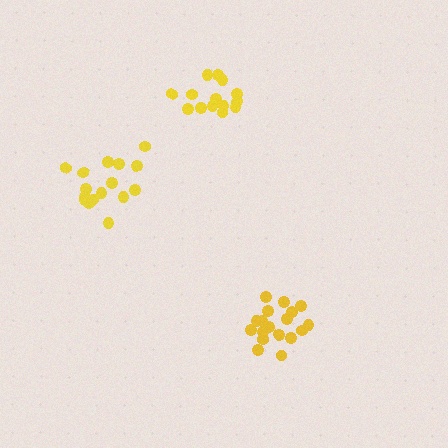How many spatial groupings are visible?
There are 3 spatial groupings.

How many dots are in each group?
Group 1: 15 dots, Group 2: 16 dots, Group 3: 18 dots (49 total).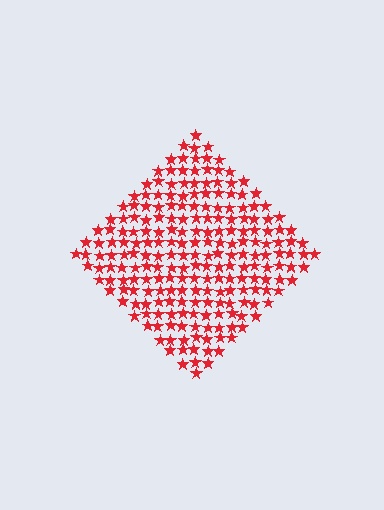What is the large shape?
The large shape is a diamond.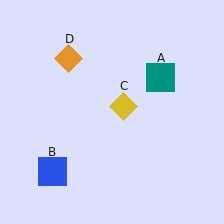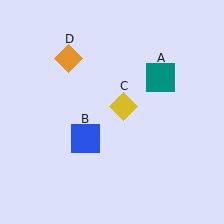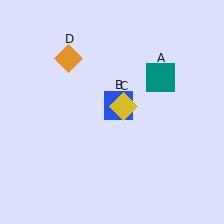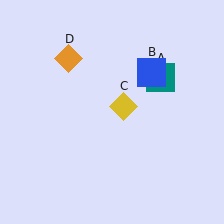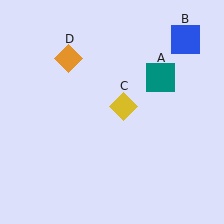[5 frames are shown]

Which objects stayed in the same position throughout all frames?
Teal square (object A) and yellow diamond (object C) and orange diamond (object D) remained stationary.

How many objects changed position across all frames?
1 object changed position: blue square (object B).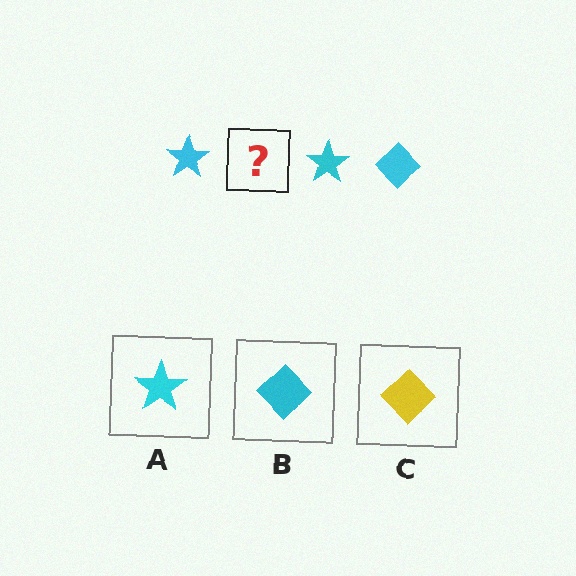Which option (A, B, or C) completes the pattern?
B.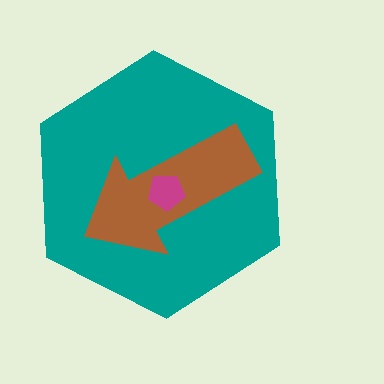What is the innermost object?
The magenta pentagon.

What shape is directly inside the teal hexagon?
The brown arrow.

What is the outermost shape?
The teal hexagon.